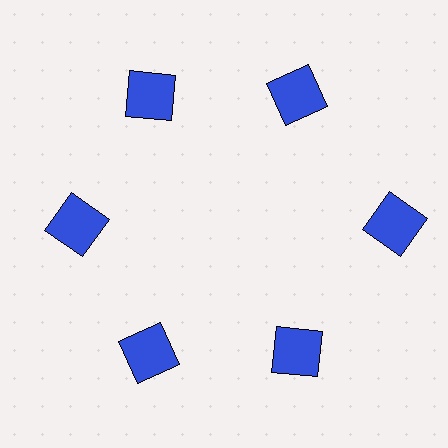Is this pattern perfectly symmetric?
No. The 6 blue squares are arranged in a ring, but one element near the 3 o'clock position is pushed outward from the center, breaking the 6-fold rotational symmetry.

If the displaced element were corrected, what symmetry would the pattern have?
It would have 6-fold rotational symmetry — the pattern would map onto itself every 60 degrees.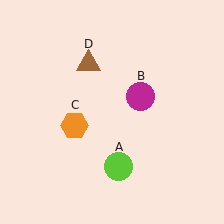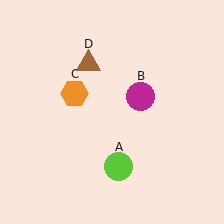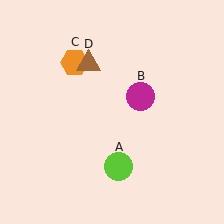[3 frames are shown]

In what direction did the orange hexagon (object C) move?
The orange hexagon (object C) moved up.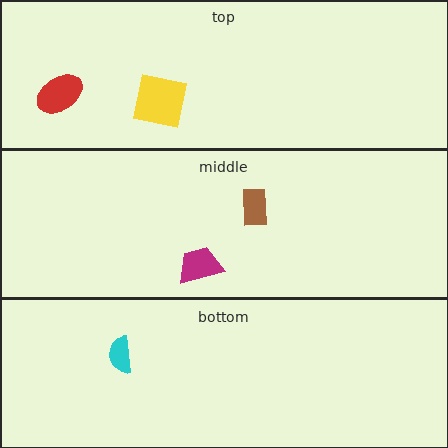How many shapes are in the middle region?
2.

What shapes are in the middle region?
The magenta trapezoid, the brown rectangle.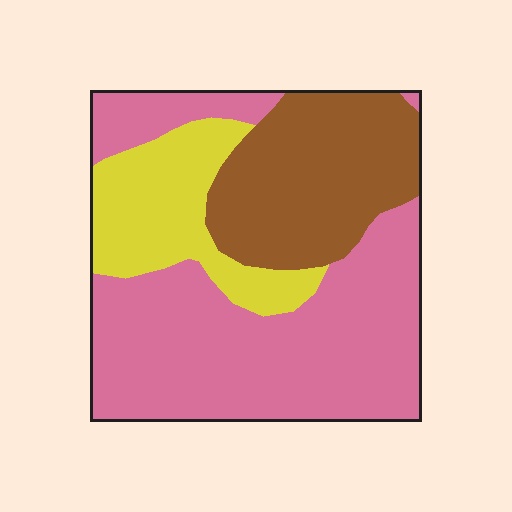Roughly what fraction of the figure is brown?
Brown takes up about one quarter (1/4) of the figure.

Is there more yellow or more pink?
Pink.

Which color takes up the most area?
Pink, at roughly 55%.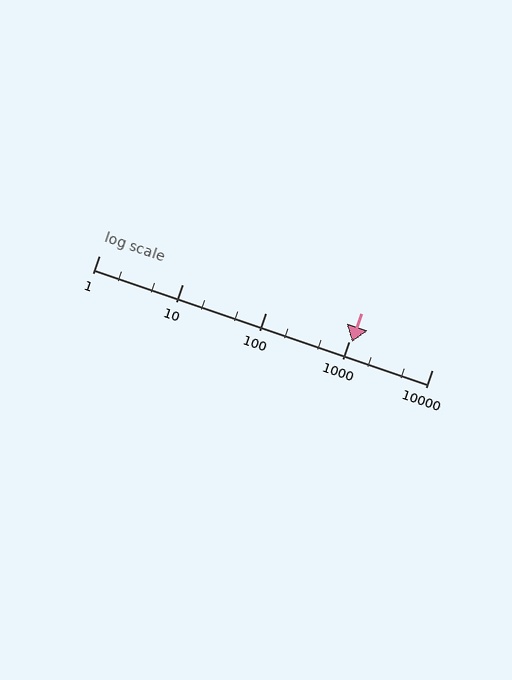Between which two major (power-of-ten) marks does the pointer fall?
The pointer is between 1000 and 10000.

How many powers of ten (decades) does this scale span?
The scale spans 4 decades, from 1 to 10000.